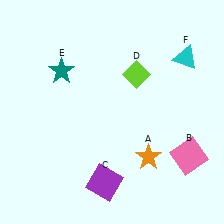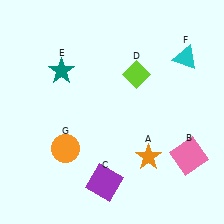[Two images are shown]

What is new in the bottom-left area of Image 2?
An orange circle (G) was added in the bottom-left area of Image 2.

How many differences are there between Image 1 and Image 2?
There is 1 difference between the two images.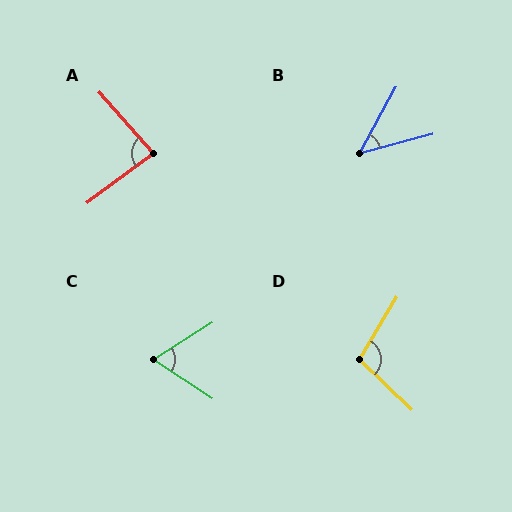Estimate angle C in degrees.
Approximately 66 degrees.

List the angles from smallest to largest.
B (46°), C (66°), A (85°), D (103°).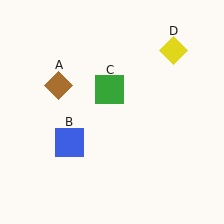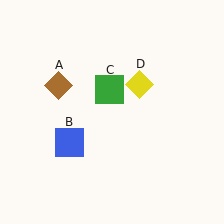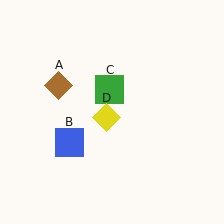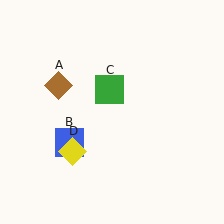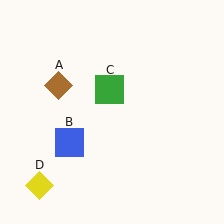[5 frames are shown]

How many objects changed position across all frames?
1 object changed position: yellow diamond (object D).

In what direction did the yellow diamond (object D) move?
The yellow diamond (object D) moved down and to the left.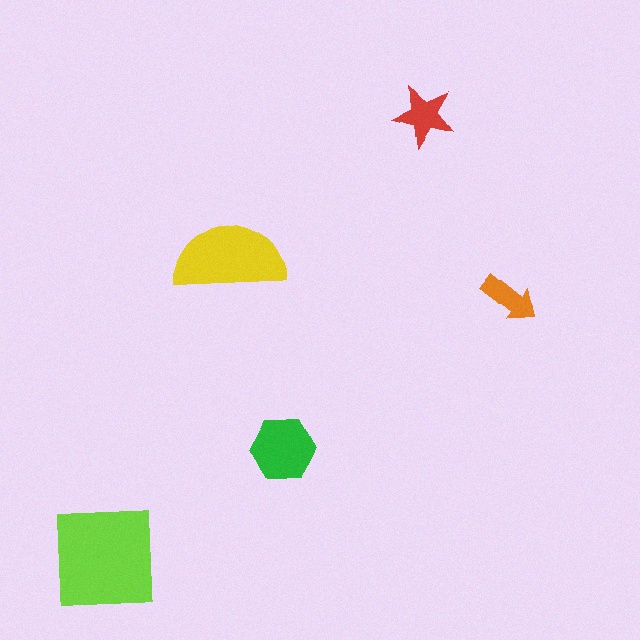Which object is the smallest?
The orange arrow.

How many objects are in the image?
There are 5 objects in the image.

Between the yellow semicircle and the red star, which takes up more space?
The yellow semicircle.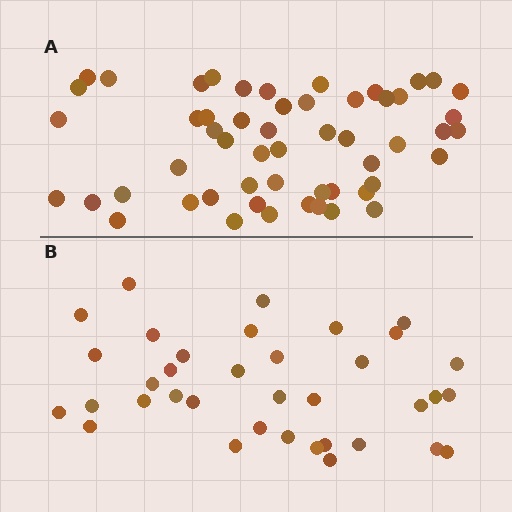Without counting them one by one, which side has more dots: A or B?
Region A (the top region) has more dots.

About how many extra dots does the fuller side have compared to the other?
Region A has approximately 20 more dots than region B.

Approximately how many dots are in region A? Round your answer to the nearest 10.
About 50 dots. (The exact count is 54, which rounds to 50.)